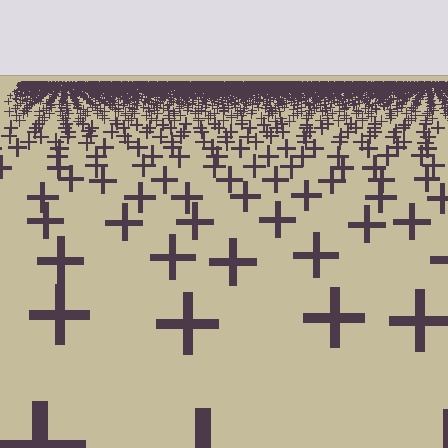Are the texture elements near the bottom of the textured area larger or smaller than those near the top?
Larger. Near the bottom, elements are closer to the viewer and appear at a bigger on-screen size.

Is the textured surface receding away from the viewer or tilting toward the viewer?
The surface is receding away from the viewer. Texture elements get smaller and denser toward the top.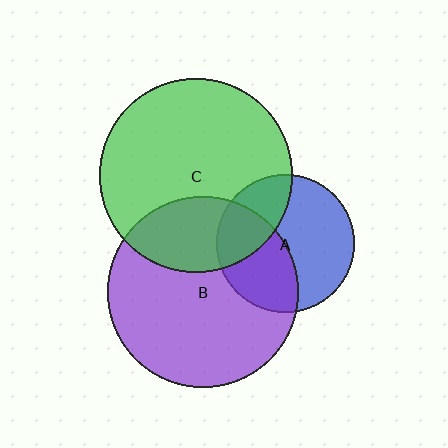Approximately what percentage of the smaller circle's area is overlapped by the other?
Approximately 30%.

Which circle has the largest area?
Circle C (green).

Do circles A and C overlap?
Yes.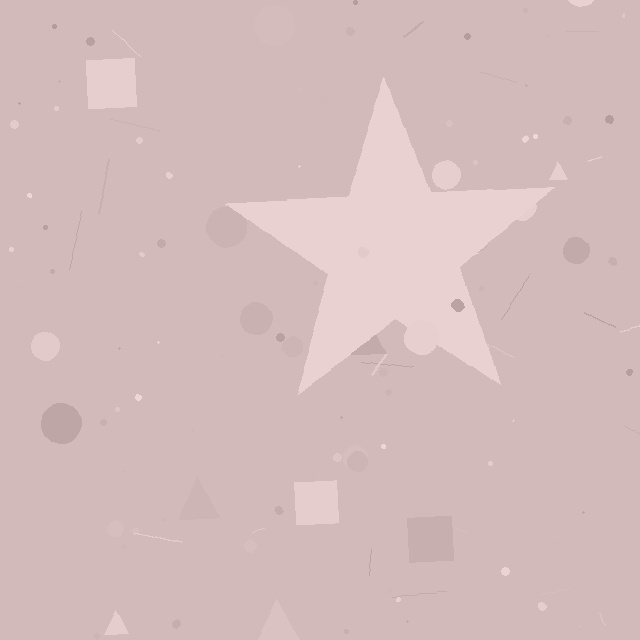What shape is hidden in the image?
A star is hidden in the image.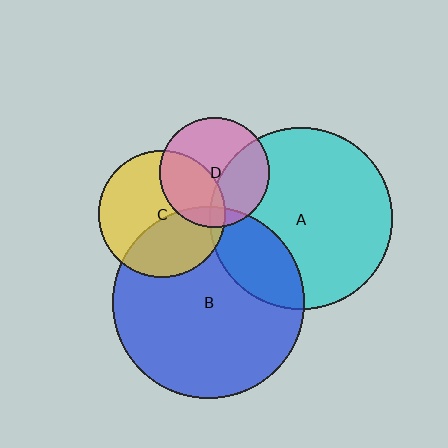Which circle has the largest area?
Circle B (blue).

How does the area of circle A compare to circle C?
Approximately 2.1 times.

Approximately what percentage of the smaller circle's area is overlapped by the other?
Approximately 25%.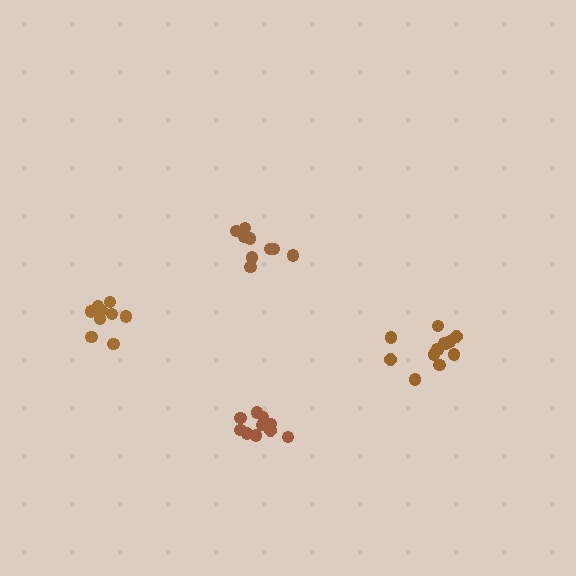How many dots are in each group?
Group 1: 9 dots, Group 2: 10 dots, Group 3: 11 dots, Group 4: 13 dots (43 total).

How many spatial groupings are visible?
There are 4 spatial groupings.